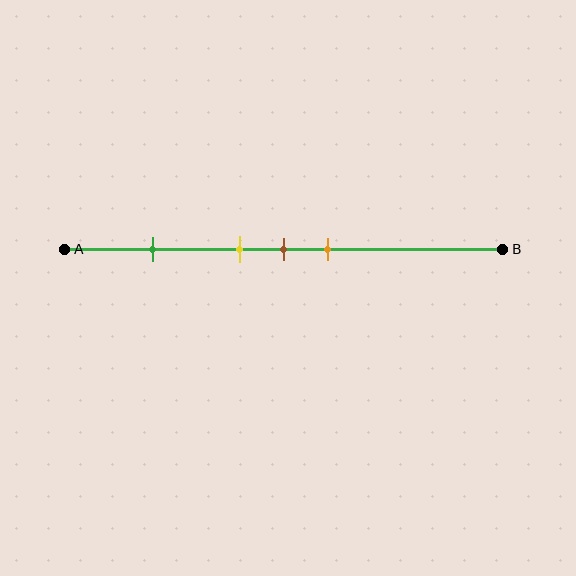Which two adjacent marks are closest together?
The yellow and brown marks are the closest adjacent pair.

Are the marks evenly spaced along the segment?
No, the marks are not evenly spaced.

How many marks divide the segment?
There are 4 marks dividing the segment.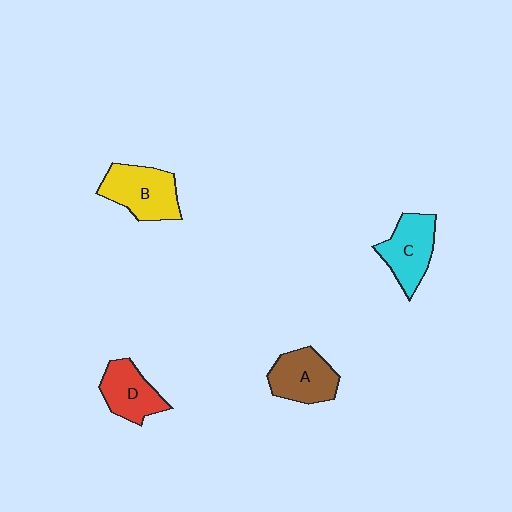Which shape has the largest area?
Shape B (yellow).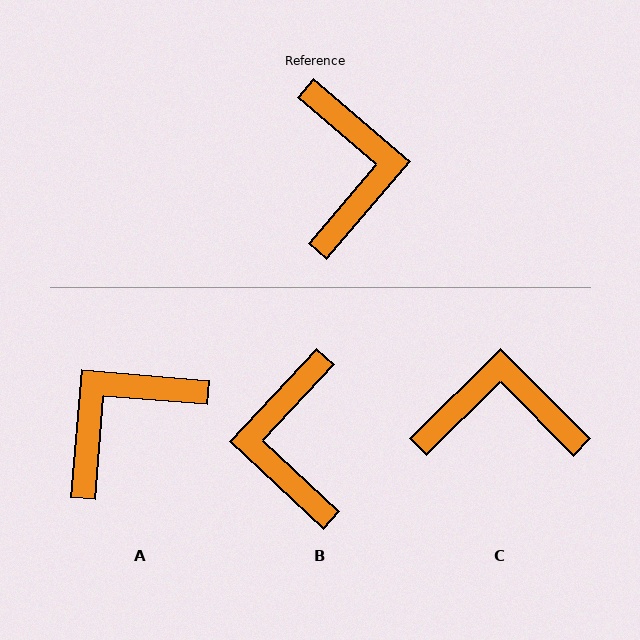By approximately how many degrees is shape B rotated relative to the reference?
Approximately 178 degrees counter-clockwise.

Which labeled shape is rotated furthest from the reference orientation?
B, about 178 degrees away.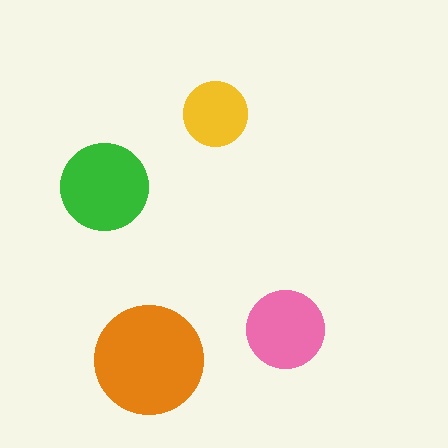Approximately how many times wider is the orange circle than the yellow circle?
About 1.5 times wider.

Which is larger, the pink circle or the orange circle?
The orange one.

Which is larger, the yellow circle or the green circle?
The green one.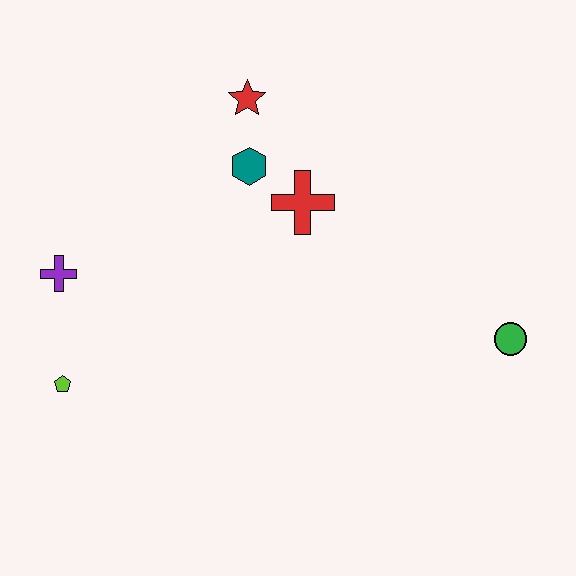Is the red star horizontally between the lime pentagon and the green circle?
Yes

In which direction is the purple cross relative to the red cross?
The purple cross is to the left of the red cross.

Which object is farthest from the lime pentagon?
The green circle is farthest from the lime pentagon.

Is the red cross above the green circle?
Yes